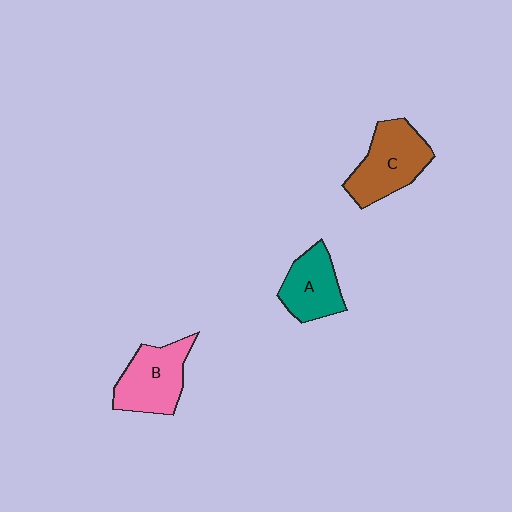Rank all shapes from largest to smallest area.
From largest to smallest: C (brown), B (pink), A (teal).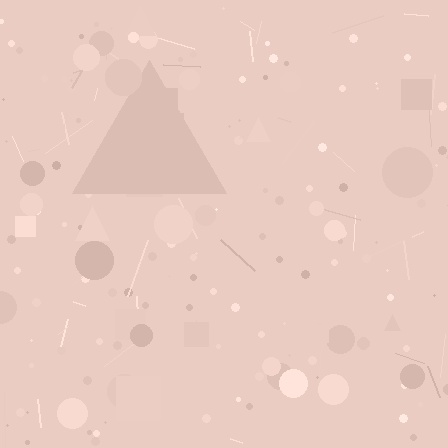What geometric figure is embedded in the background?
A triangle is embedded in the background.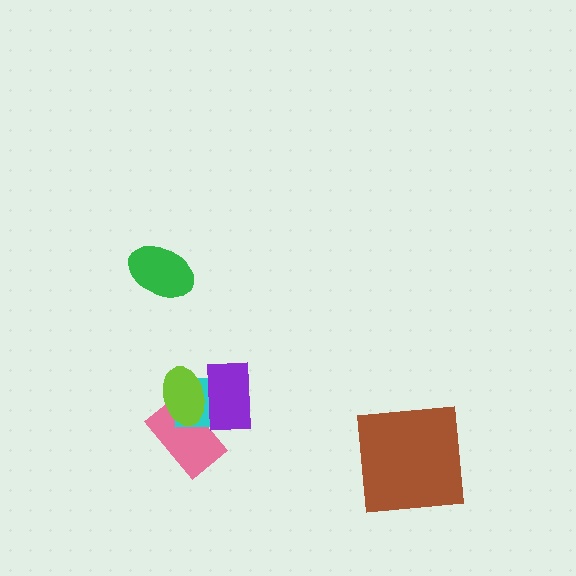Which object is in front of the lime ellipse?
The purple rectangle is in front of the lime ellipse.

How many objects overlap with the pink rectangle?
3 objects overlap with the pink rectangle.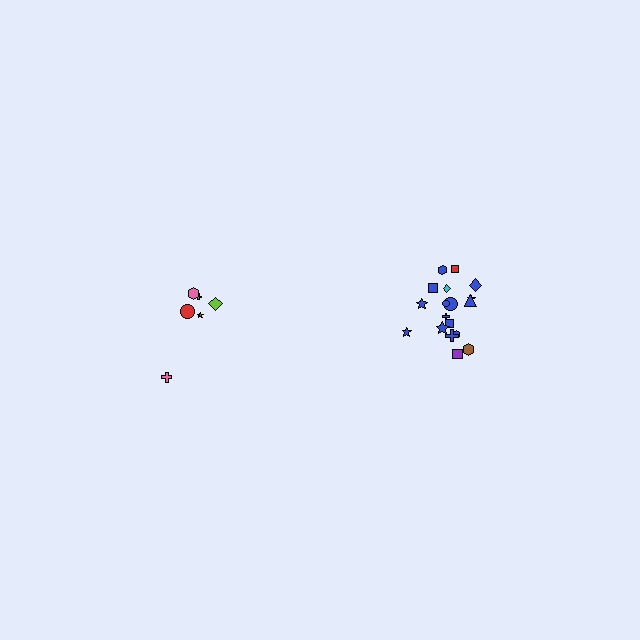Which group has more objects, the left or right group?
The right group.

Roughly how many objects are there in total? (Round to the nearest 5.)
Roughly 25 objects in total.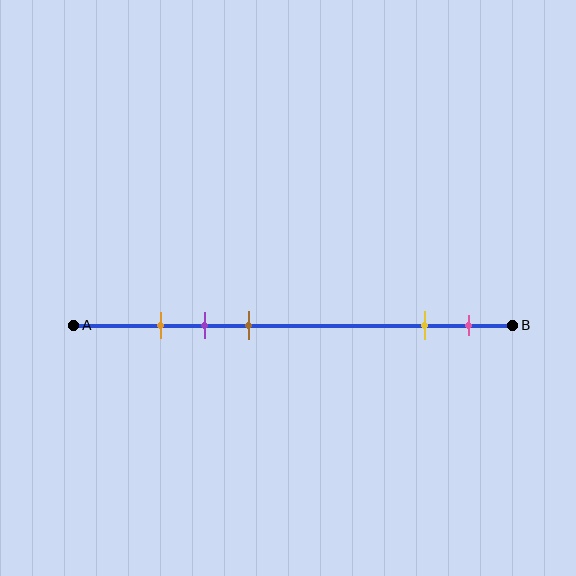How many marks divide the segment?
There are 5 marks dividing the segment.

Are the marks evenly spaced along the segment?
No, the marks are not evenly spaced.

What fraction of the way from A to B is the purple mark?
The purple mark is approximately 30% (0.3) of the way from A to B.